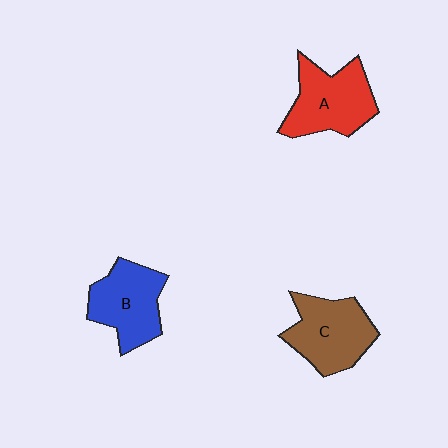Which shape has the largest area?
Shape A (red).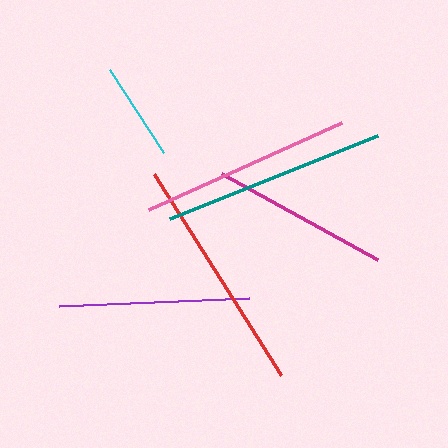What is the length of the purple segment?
The purple segment is approximately 190 pixels long.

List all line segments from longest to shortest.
From longest to shortest: red, teal, pink, purple, magenta, cyan.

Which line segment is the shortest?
The cyan line is the shortest at approximately 99 pixels.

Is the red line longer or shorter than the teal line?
The red line is longer than the teal line.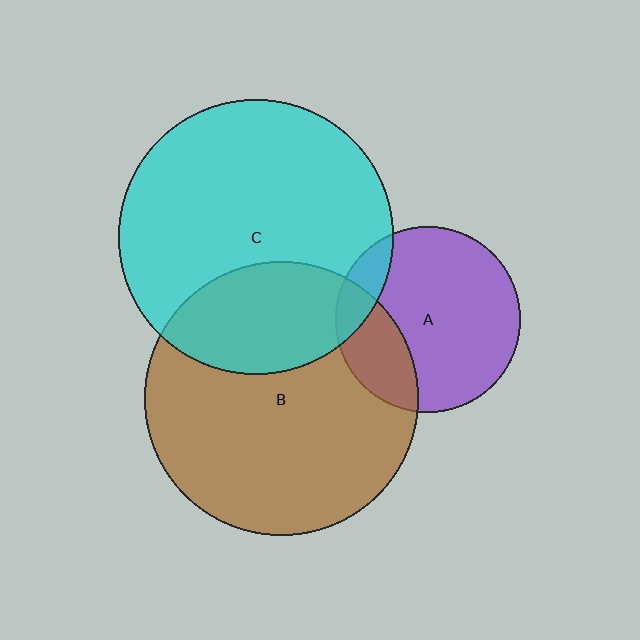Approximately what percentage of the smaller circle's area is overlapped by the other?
Approximately 10%.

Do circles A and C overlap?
Yes.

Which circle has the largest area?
Circle C (cyan).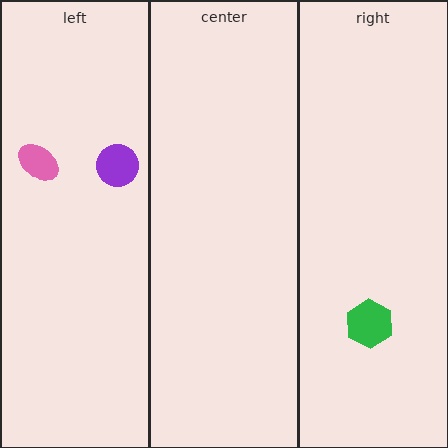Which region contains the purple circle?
The left region.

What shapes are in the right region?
The green hexagon.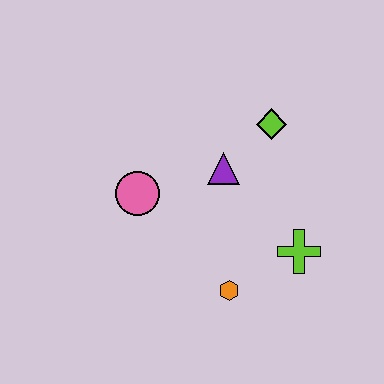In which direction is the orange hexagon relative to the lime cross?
The orange hexagon is to the left of the lime cross.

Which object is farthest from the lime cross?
The pink circle is farthest from the lime cross.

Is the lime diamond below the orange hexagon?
No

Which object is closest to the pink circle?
The purple triangle is closest to the pink circle.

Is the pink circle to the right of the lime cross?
No